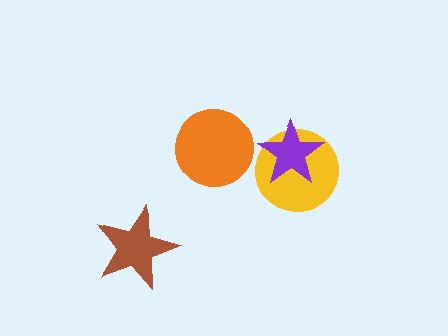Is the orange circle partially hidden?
No, no other shape covers it.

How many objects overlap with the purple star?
1 object overlaps with the purple star.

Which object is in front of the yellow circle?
The purple star is in front of the yellow circle.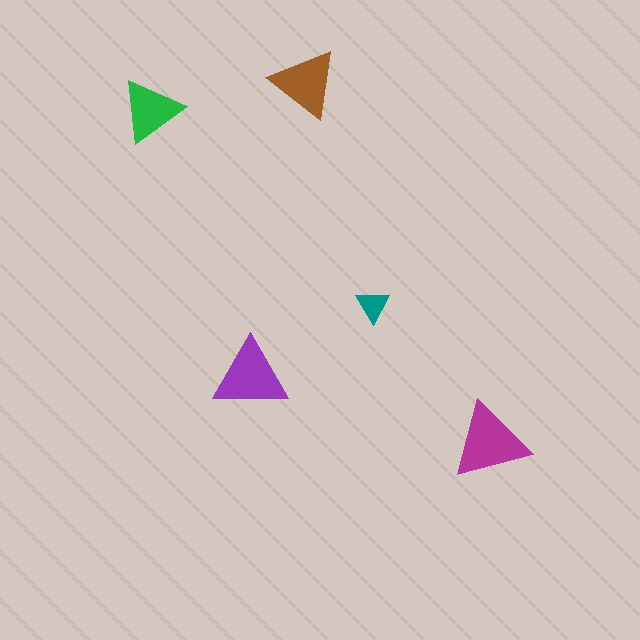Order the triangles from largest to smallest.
the magenta one, the purple one, the brown one, the green one, the teal one.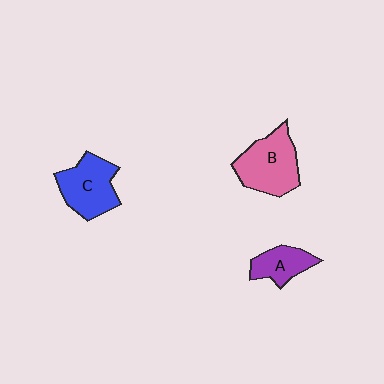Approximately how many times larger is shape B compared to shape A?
Approximately 1.8 times.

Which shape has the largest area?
Shape B (pink).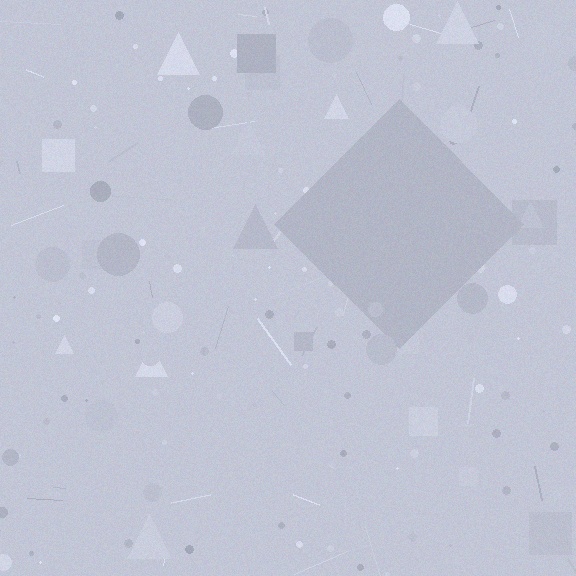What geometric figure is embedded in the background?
A diamond is embedded in the background.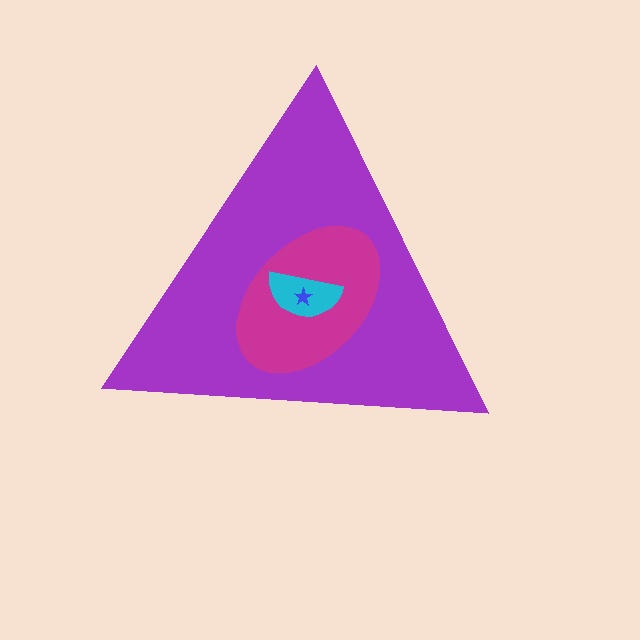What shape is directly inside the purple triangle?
The magenta ellipse.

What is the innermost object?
The blue star.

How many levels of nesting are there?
4.